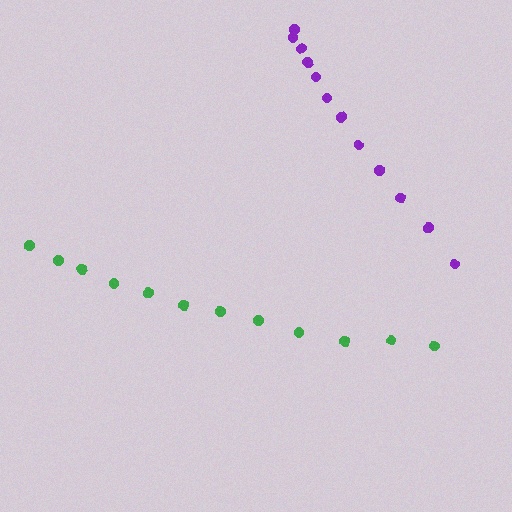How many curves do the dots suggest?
There are 2 distinct paths.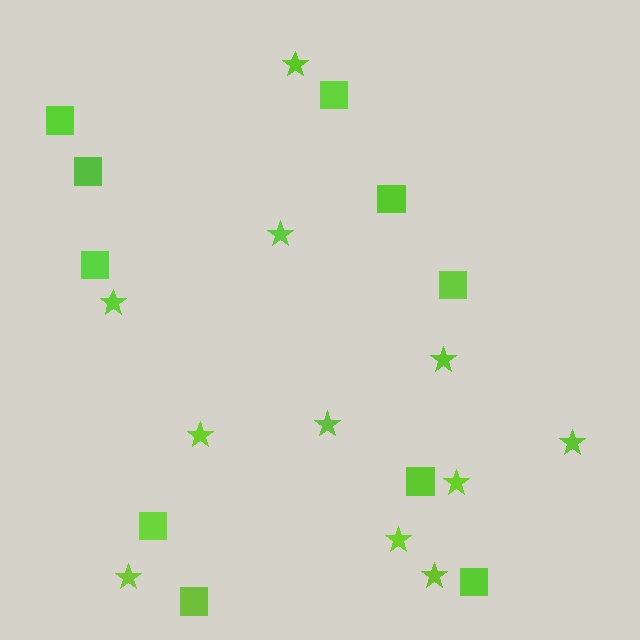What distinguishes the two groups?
There are 2 groups: one group of stars (11) and one group of squares (10).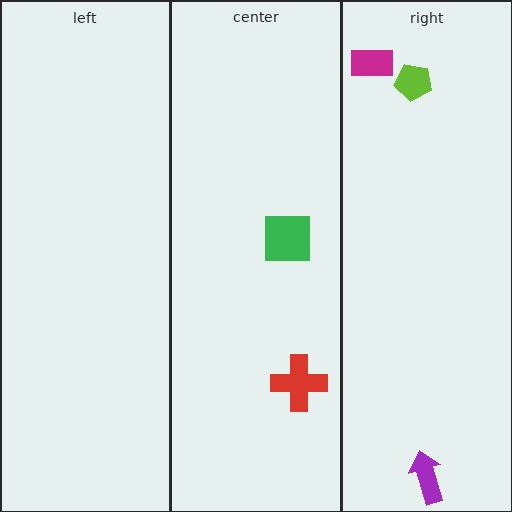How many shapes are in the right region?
3.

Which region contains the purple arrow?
The right region.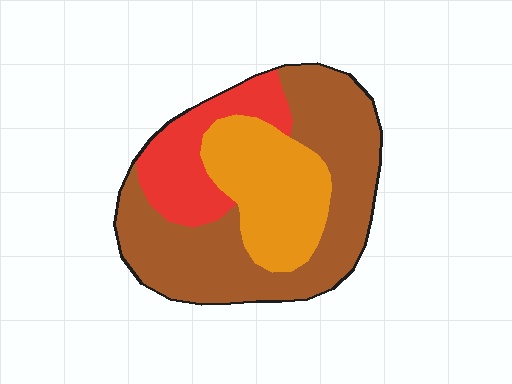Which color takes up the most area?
Brown, at roughly 50%.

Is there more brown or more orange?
Brown.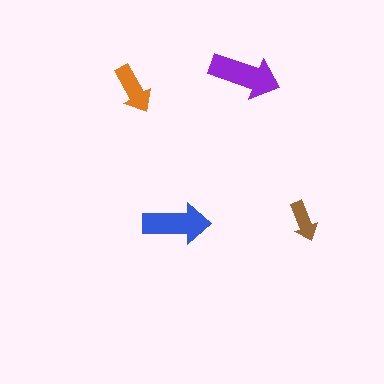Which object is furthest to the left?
The orange arrow is leftmost.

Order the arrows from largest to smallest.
the purple one, the blue one, the orange one, the brown one.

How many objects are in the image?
There are 4 objects in the image.